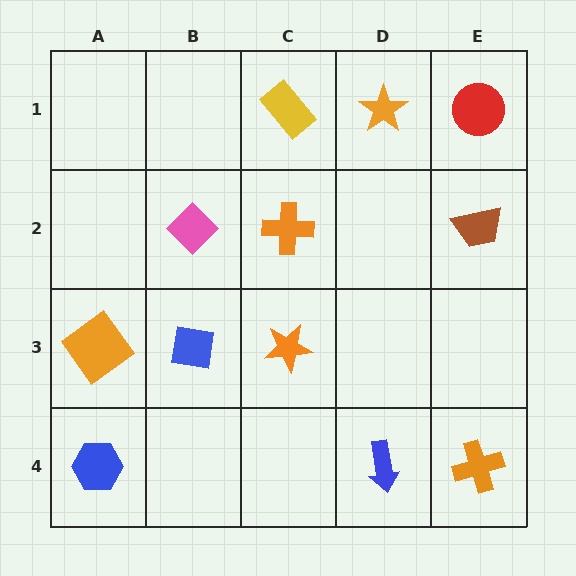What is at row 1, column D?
An orange star.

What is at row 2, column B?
A pink diamond.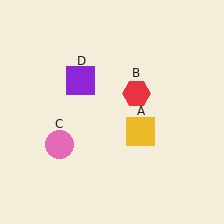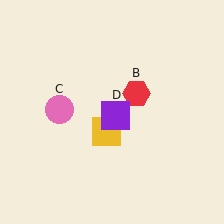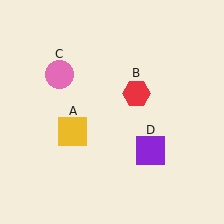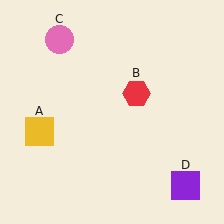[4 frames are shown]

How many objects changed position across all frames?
3 objects changed position: yellow square (object A), pink circle (object C), purple square (object D).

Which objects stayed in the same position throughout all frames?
Red hexagon (object B) remained stationary.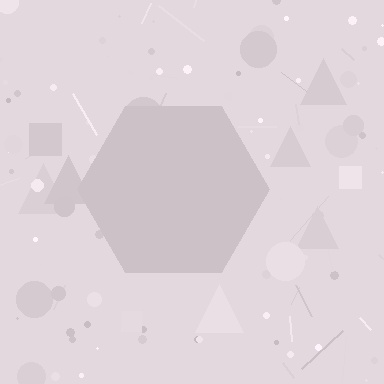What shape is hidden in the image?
A hexagon is hidden in the image.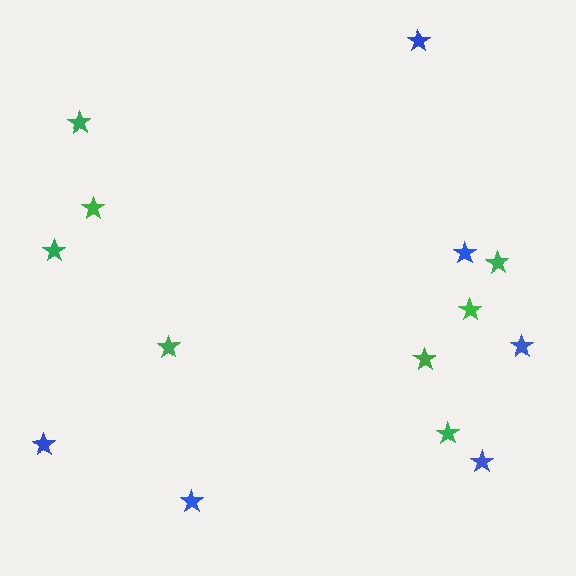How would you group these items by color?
There are 2 groups: one group of green stars (8) and one group of blue stars (6).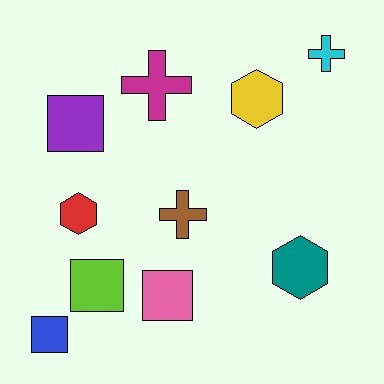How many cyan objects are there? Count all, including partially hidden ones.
There is 1 cyan object.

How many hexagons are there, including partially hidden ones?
There are 3 hexagons.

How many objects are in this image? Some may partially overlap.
There are 10 objects.